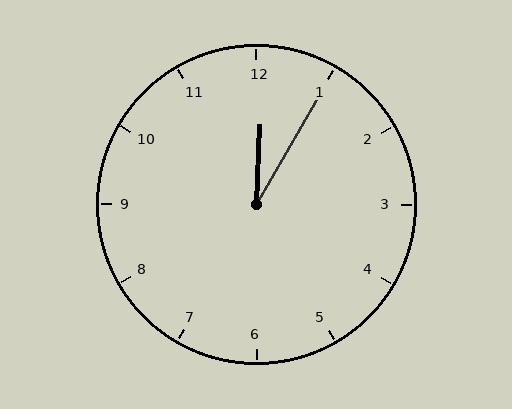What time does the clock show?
12:05.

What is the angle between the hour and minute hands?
Approximately 28 degrees.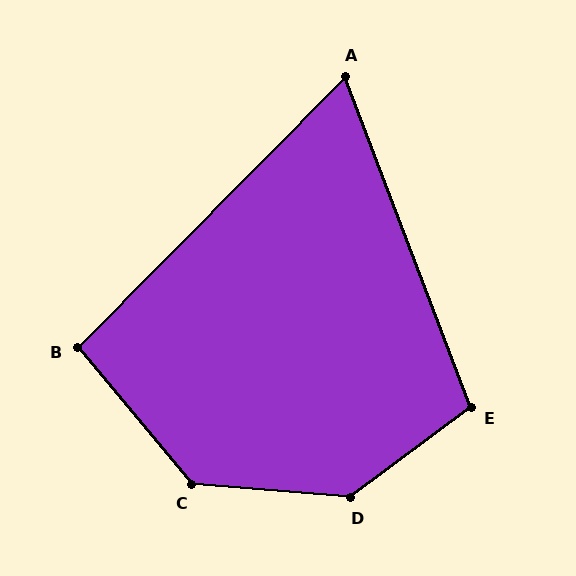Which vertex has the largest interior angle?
D, at approximately 138 degrees.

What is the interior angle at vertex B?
Approximately 95 degrees (obtuse).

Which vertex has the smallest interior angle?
A, at approximately 66 degrees.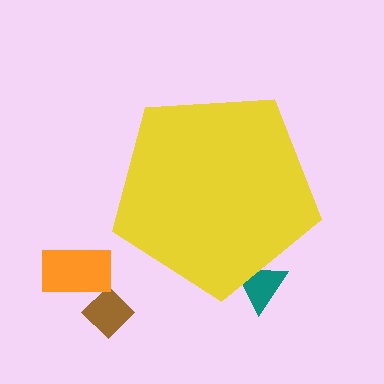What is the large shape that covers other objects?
A yellow pentagon.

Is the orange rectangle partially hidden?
No, the orange rectangle is fully visible.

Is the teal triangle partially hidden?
Yes, the teal triangle is partially hidden behind the yellow pentagon.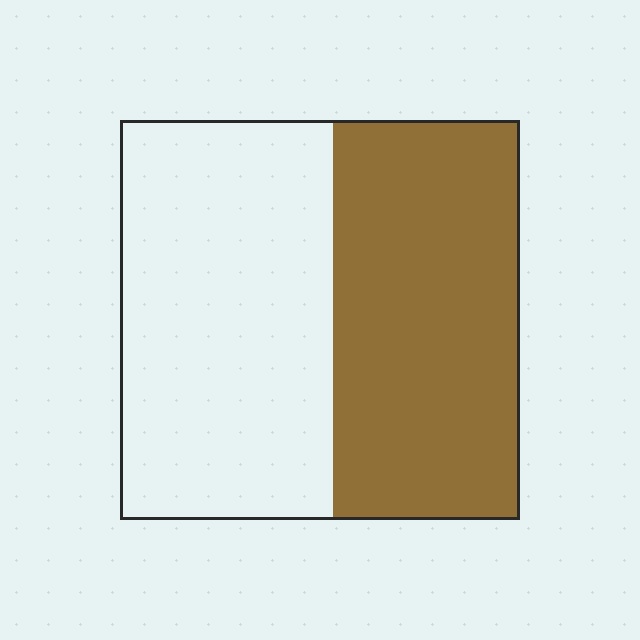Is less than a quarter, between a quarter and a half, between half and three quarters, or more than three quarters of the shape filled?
Between a quarter and a half.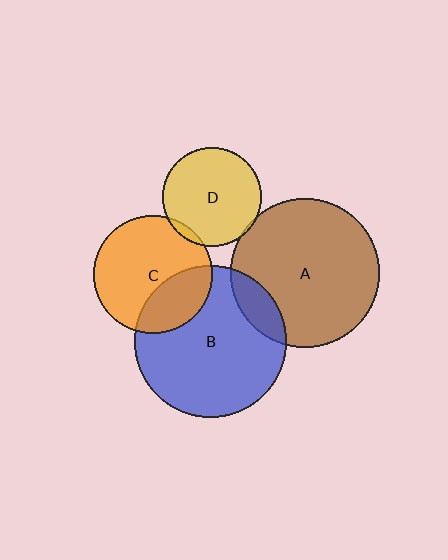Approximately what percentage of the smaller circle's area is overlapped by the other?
Approximately 5%.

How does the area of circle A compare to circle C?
Approximately 1.6 times.